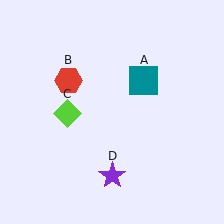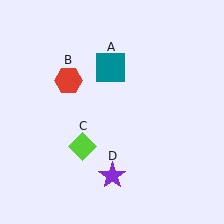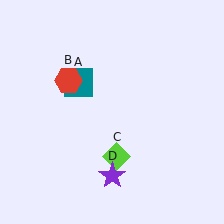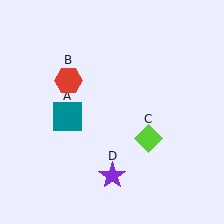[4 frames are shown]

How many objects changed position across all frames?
2 objects changed position: teal square (object A), lime diamond (object C).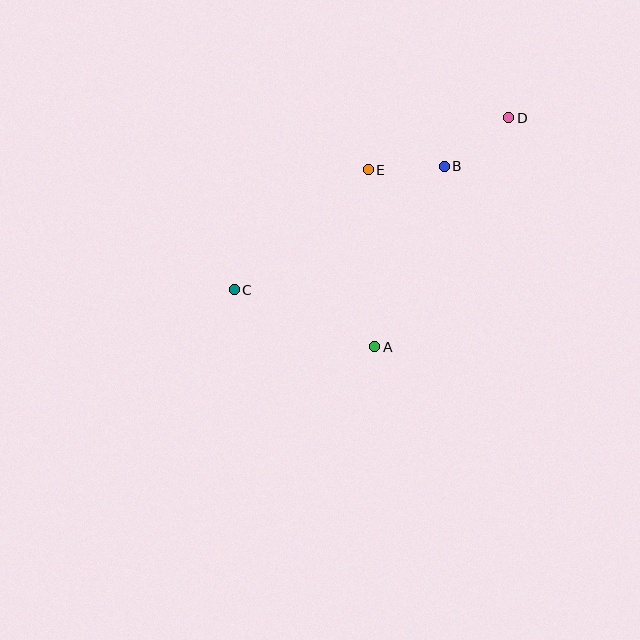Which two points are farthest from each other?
Points C and D are farthest from each other.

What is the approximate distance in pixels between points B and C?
The distance between B and C is approximately 244 pixels.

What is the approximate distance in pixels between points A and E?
The distance between A and E is approximately 177 pixels.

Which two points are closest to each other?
Points B and E are closest to each other.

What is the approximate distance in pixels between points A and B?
The distance between A and B is approximately 194 pixels.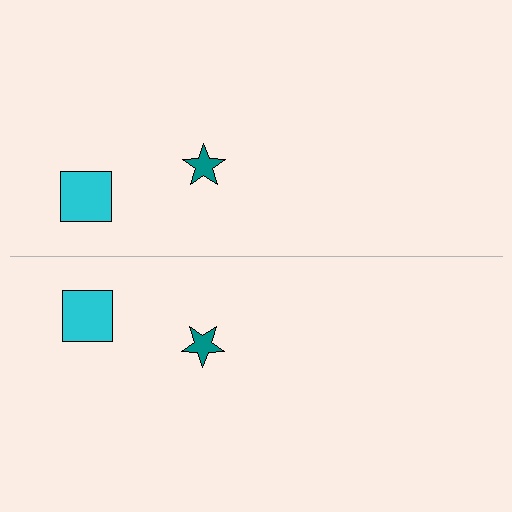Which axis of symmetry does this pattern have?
The pattern has a horizontal axis of symmetry running through the center of the image.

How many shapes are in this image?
There are 4 shapes in this image.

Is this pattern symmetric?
Yes, this pattern has bilateral (reflection) symmetry.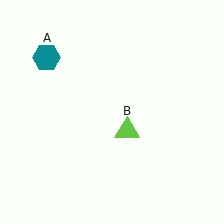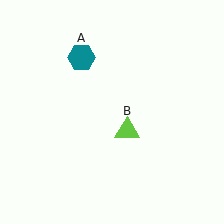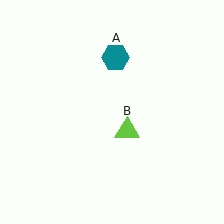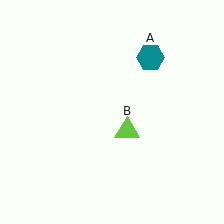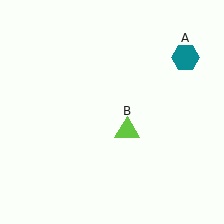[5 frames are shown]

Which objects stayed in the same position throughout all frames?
Lime triangle (object B) remained stationary.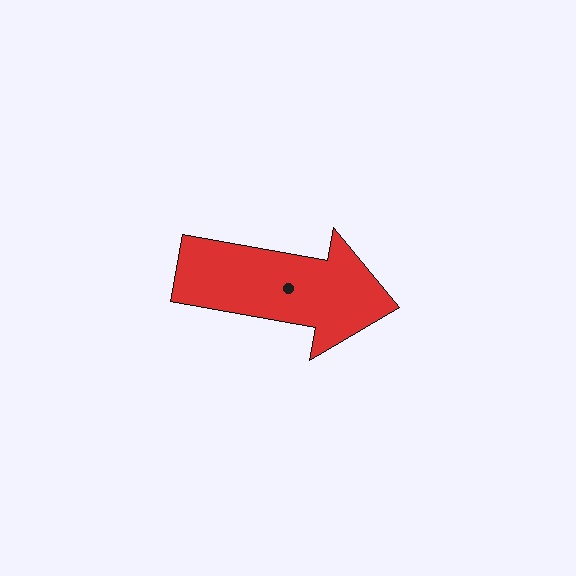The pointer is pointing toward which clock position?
Roughly 3 o'clock.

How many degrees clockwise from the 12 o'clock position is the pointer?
Approximately 100 degrees.